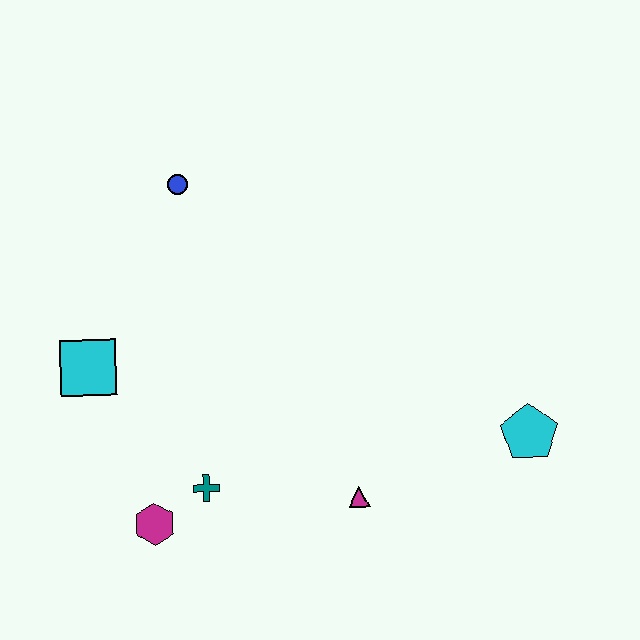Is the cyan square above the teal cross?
Yes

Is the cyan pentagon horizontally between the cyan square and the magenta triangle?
No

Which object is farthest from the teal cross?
The cyan pentagon is farthest from the teal cross.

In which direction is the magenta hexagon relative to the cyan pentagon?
The magenta hexagon is to the left of the cyan pentagon.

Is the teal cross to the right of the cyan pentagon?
No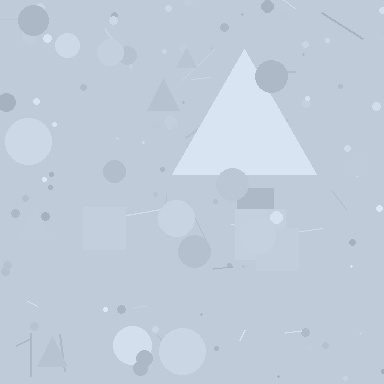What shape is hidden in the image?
A triangle is hidden in the image.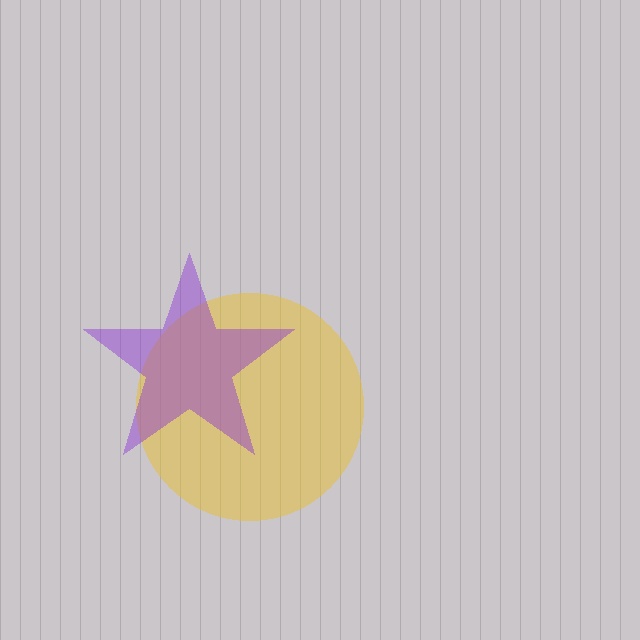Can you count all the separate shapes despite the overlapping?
Yes, there are 2 separate shapes.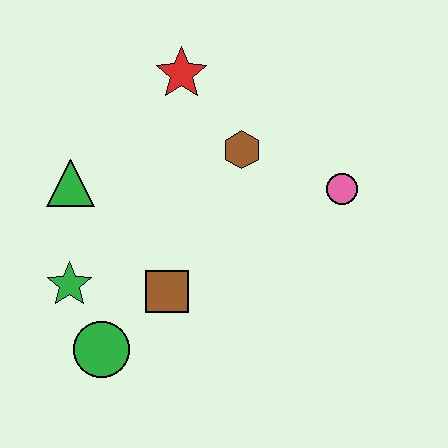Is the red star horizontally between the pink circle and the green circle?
Yes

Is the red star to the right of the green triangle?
Yes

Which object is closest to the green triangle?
The green star is closest to the green triangle.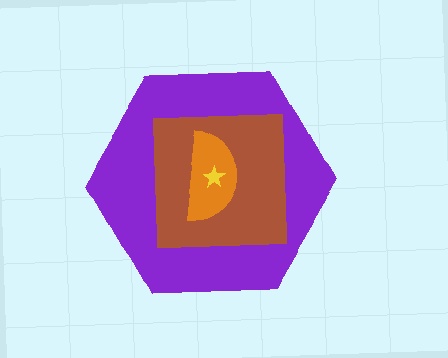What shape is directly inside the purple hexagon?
The brown square.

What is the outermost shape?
The purple hexagon.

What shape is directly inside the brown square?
The orange semicircle.